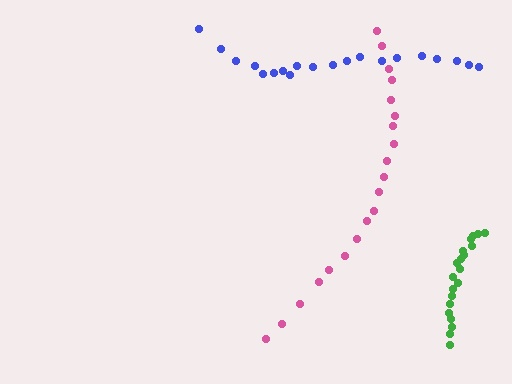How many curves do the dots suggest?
There are 3 distinct paths.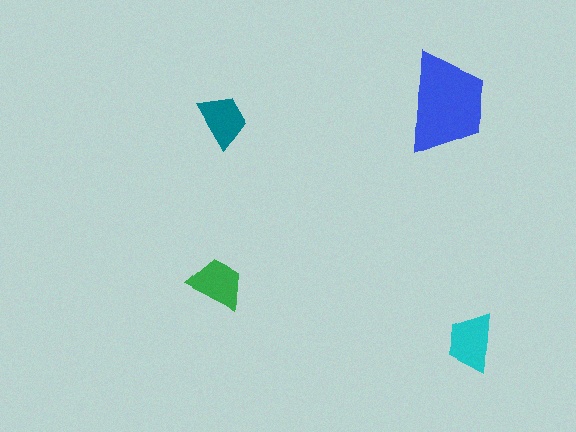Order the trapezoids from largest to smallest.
the blue one, the cyan one, the green one, the teal one.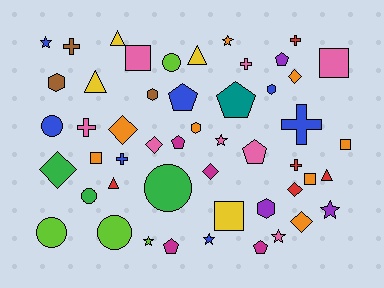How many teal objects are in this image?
There is 1 teal object.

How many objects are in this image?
There are 50 objects.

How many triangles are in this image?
There are 5 triangles.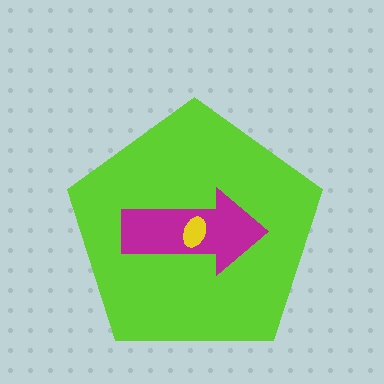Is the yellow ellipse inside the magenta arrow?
Yes.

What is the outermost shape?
The lime pentagon.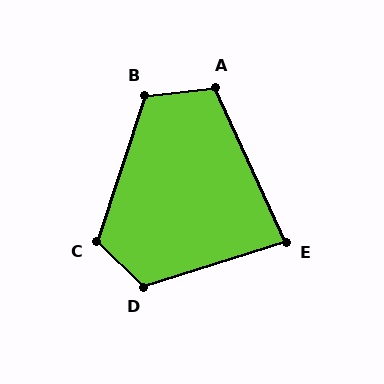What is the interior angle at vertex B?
Approximately 115 degrees (obtuse).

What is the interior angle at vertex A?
Approximately 108 degrees (obtuse).